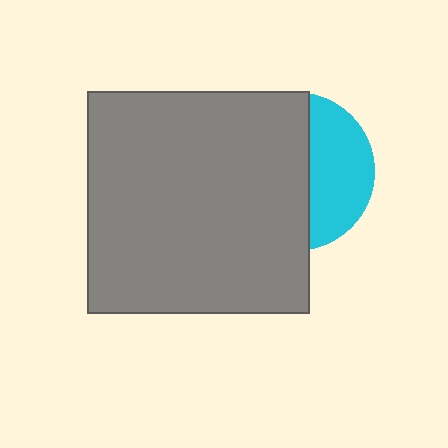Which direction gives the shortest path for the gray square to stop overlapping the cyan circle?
Moving left gives the shortest separation.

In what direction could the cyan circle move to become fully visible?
The cyan circle could move right. That would shift it out from behind the gray square entirely.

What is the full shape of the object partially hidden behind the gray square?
The partially hidden object is a cyan circle.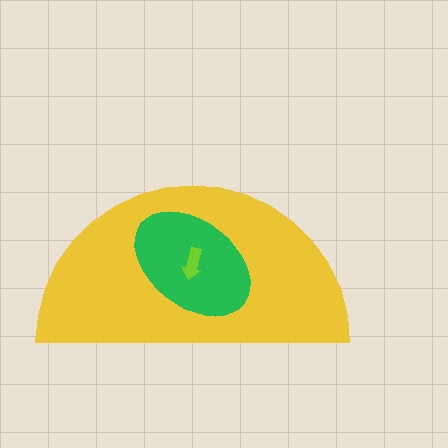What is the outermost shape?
The yellow semicircle.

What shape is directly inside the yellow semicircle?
The green ellipse.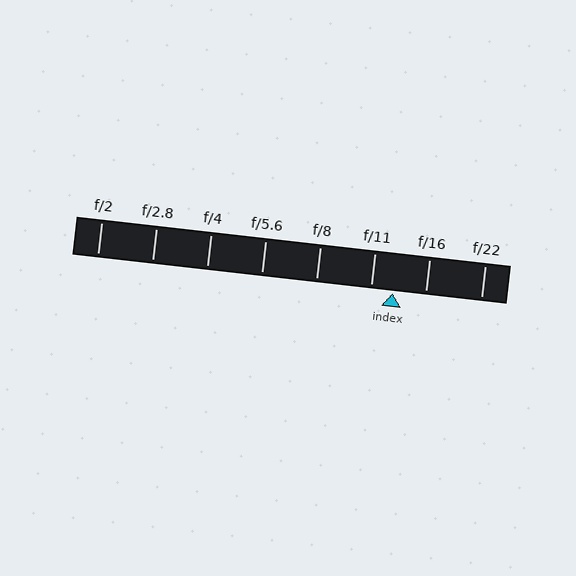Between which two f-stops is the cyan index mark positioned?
The index mark is between f/11 and f/16.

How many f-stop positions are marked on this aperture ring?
There are 8 f-stop positions marked.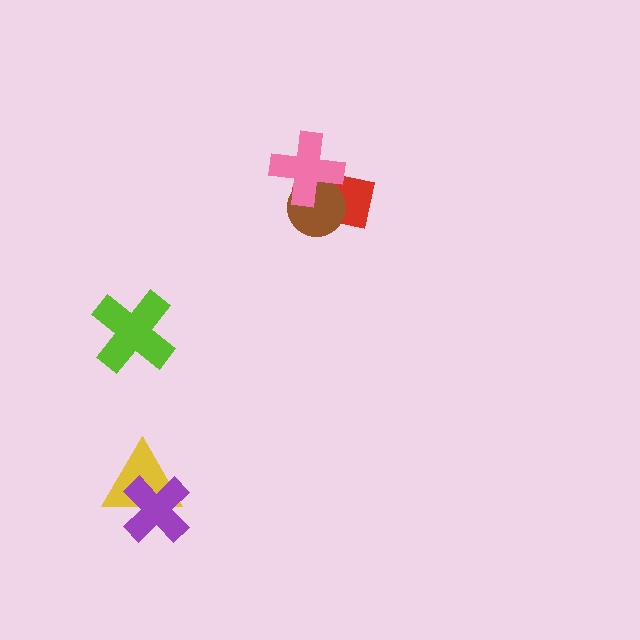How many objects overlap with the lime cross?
0 objects overlap with the lime cross.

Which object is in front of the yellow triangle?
The purple cross is in front of the yellow triangle.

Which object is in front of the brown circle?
The pink cross is in front of the brown circle.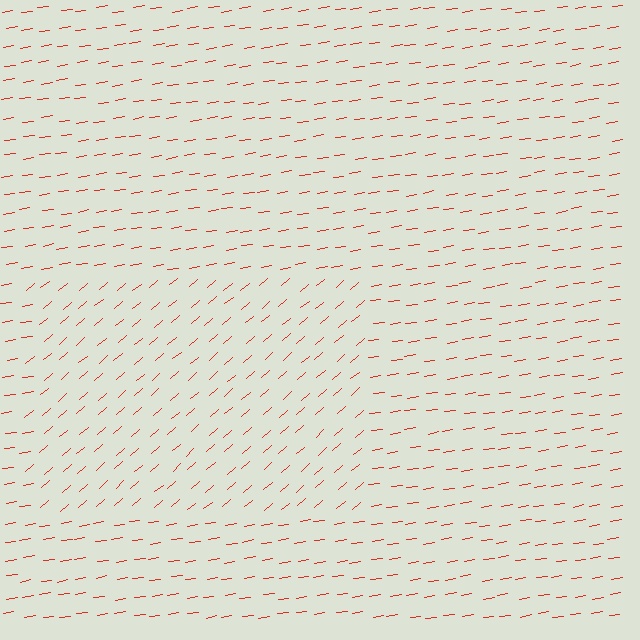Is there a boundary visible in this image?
Yes, there is a texture boundary formed by a change in line orientation.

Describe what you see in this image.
The image is filled with small red line segments. A rectangle region in the image has lines oriented differently from the surrounding lines, creating a visible texture boundary.